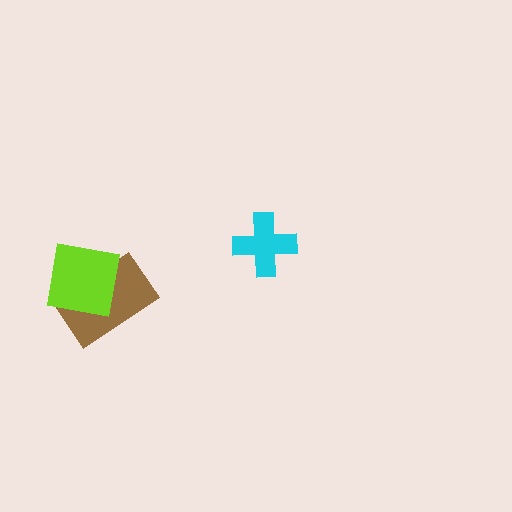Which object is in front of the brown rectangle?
The lime square is in front of the brown rectangle.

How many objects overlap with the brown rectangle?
1 object overlaps with the brown rectangle.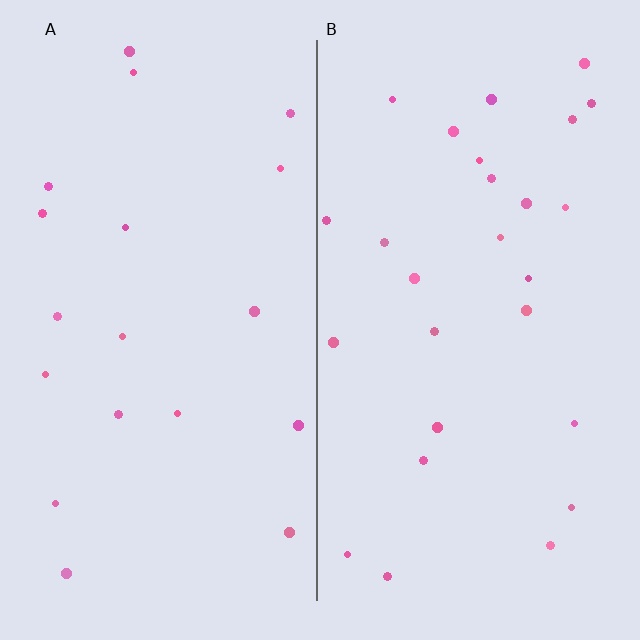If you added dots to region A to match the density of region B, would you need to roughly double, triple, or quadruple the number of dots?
Approximately double.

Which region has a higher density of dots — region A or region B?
B (the right).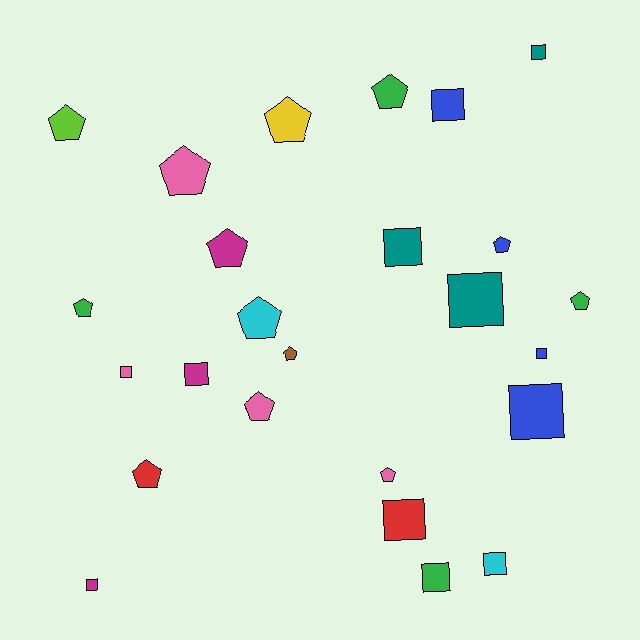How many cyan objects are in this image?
There are 2 cyan objects.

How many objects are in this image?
There are 25 objects.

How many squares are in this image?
There are 12 squares.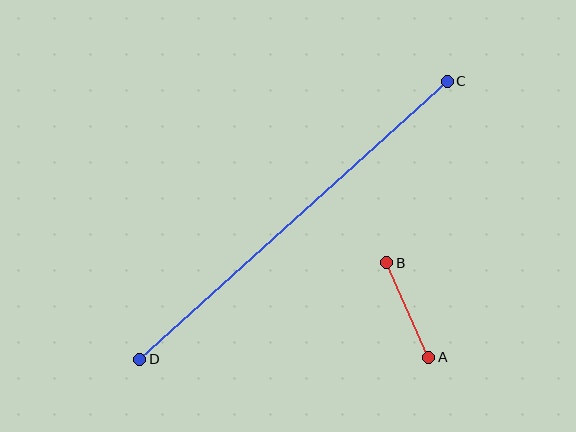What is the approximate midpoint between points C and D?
The midpoint is at approximately (293, 220) pixels.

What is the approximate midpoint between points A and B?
The midpoint is at approximately (408, 310) pixels.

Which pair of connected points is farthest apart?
Points C and D are farthest apart.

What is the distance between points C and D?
The distance is approximately 414 pixels.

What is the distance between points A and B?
The distance is approximately 103 pixels.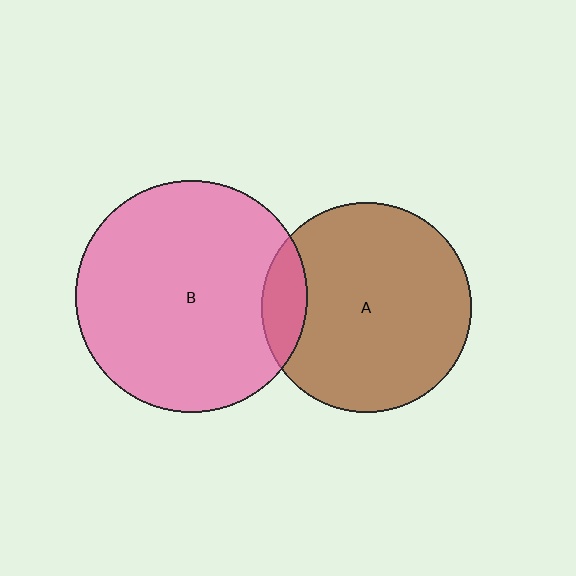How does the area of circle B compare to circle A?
Approximately 1.2 times.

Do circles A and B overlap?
Yes.